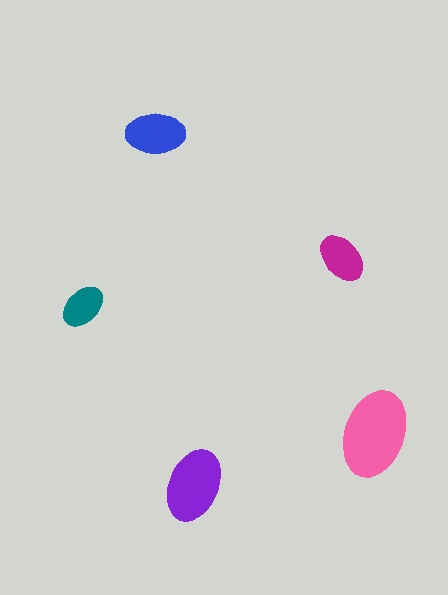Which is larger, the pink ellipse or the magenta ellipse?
The pink one.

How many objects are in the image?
There are 5 objects in the image.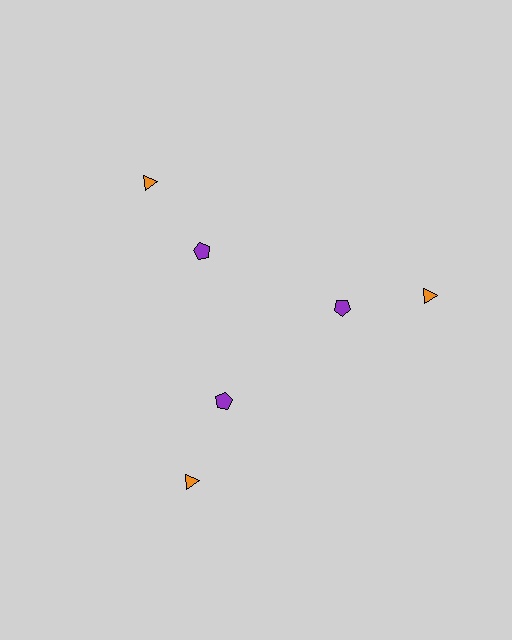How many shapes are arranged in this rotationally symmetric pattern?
There are 6 shapes, arranged in 3 groups of 2.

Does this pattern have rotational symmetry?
Yes, this pattern has 3-fold rotational symmetry. It looks the same after rotating 120 degrees around the center.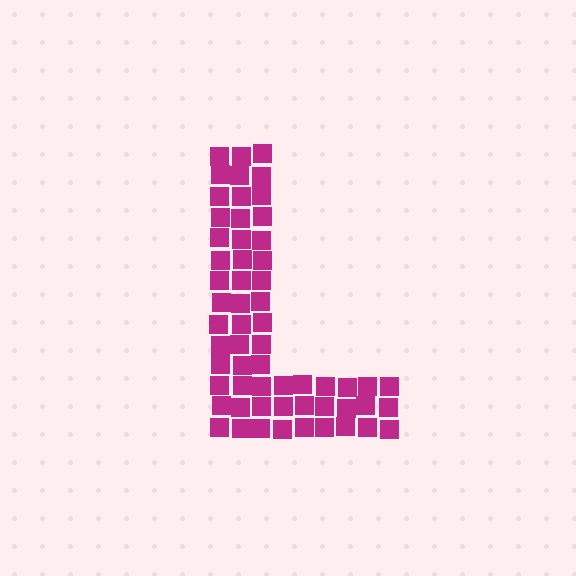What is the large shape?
The large shape is the letter L.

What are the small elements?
The small elements are squares.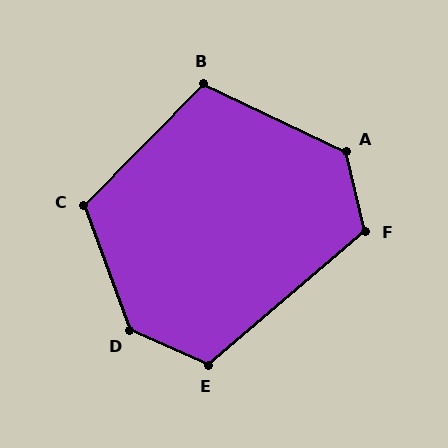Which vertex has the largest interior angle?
D, at approximately 134 degrees.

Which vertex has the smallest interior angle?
B, at approximately 109 degrees.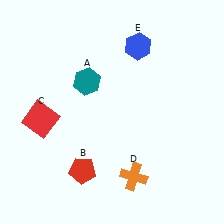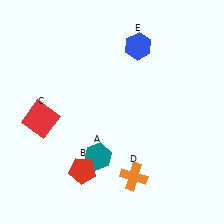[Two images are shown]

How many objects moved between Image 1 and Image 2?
1 object moved between the two images.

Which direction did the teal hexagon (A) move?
The teal hexagon (A) moved down.